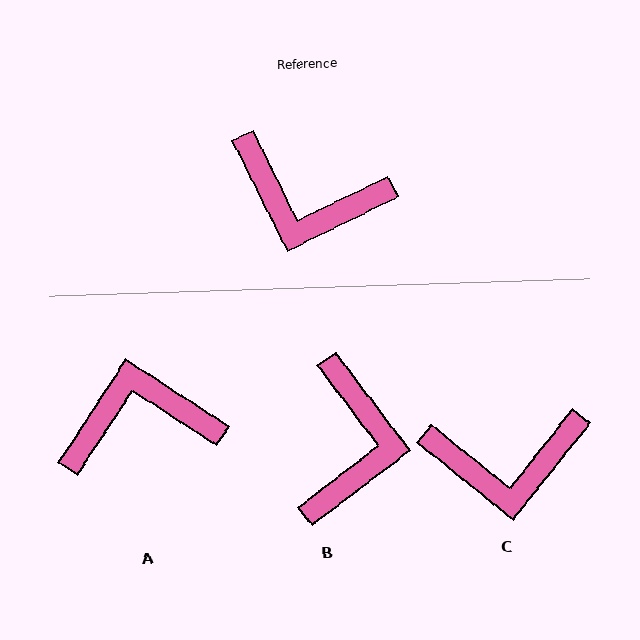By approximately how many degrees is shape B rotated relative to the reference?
Approximately 101 degrees counter-clockwise.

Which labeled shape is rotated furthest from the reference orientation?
A, about 149 degrees away.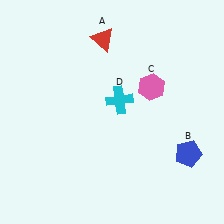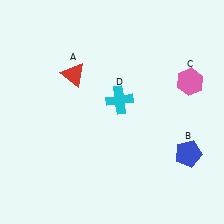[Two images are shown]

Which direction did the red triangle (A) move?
The red triangle (A) moved down.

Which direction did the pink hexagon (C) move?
The pink hexagon (C) moved right.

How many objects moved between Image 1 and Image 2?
2 objects moved between the two images.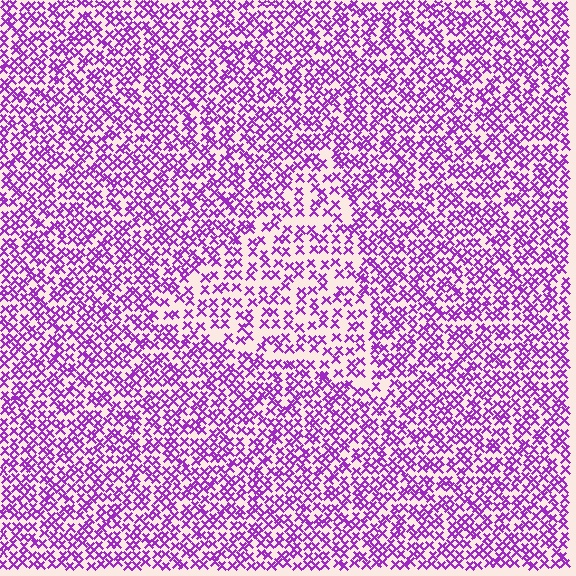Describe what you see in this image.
The image contains small purple elements arranged at two different densities. A triangle-shaped region is visible where the elements are less densely packed than the surrounding area.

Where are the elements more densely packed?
The elements are more densely packed outside the triangle boundary.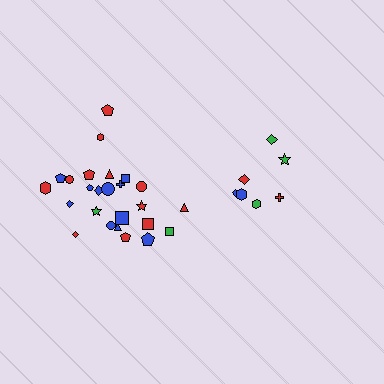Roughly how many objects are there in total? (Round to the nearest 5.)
Roughly 30 objects in total.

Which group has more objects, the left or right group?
The left group.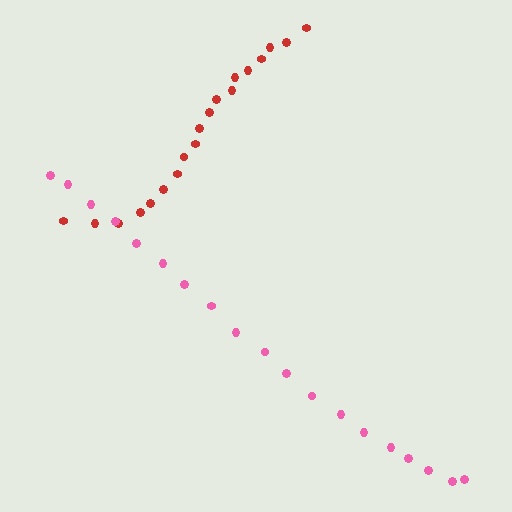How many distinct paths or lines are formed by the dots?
There are 2 distinct paths.